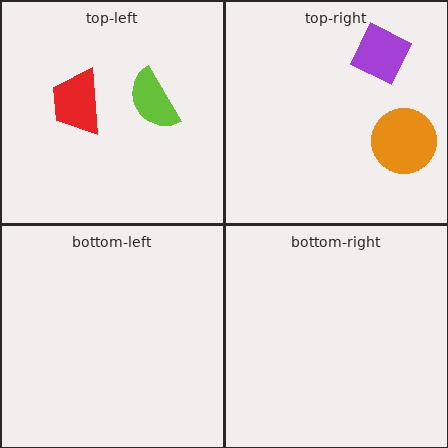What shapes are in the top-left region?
The lime semicircle, the red trapezoid.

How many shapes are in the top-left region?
2.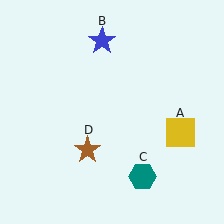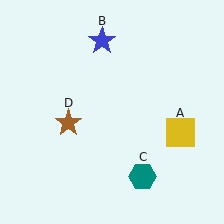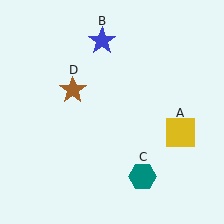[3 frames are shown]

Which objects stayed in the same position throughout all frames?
Yellow square (object A) and blue star (object B) and teal hexagon (object C) remained stationary.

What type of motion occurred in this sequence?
The brown star (object D) rotated clockwise around the center of the scene.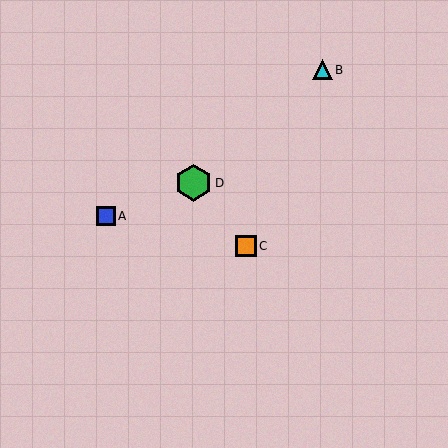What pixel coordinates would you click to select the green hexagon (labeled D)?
Click at (193, 183) to select the green hexagon D.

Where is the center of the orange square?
The center of the orange square is at (246, 246).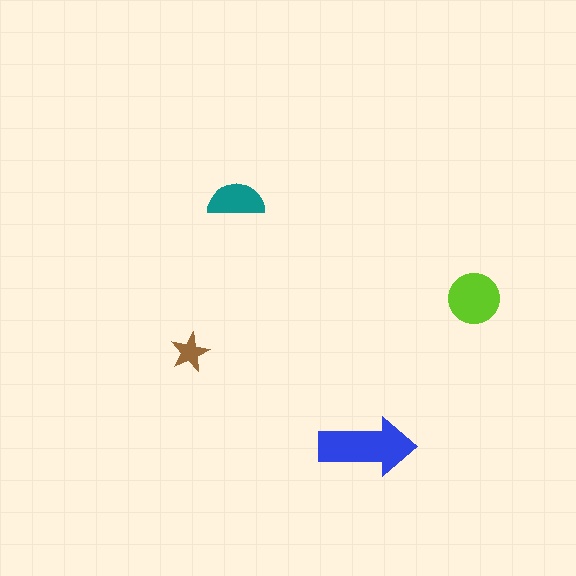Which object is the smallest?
The brown star.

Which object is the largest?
The blue arrow.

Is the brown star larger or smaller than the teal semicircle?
Smaller.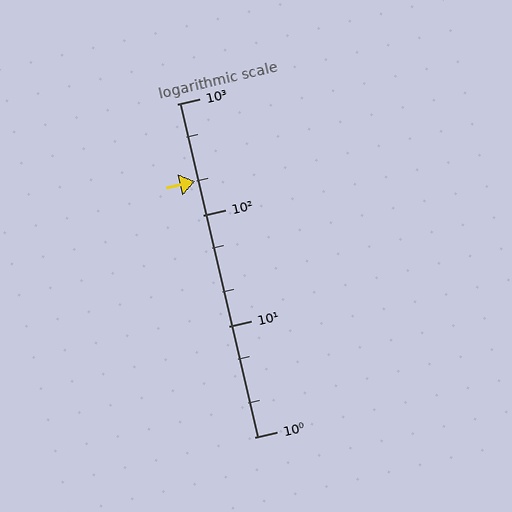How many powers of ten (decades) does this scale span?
The scale spans 3 decades, from 1 to 1000.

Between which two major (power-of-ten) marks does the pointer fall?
The pointer is between 100 and 1000.